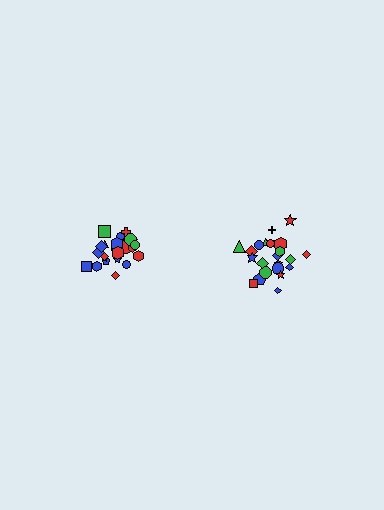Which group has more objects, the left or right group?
The left group.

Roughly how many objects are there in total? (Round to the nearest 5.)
Roughly 45 objects in total.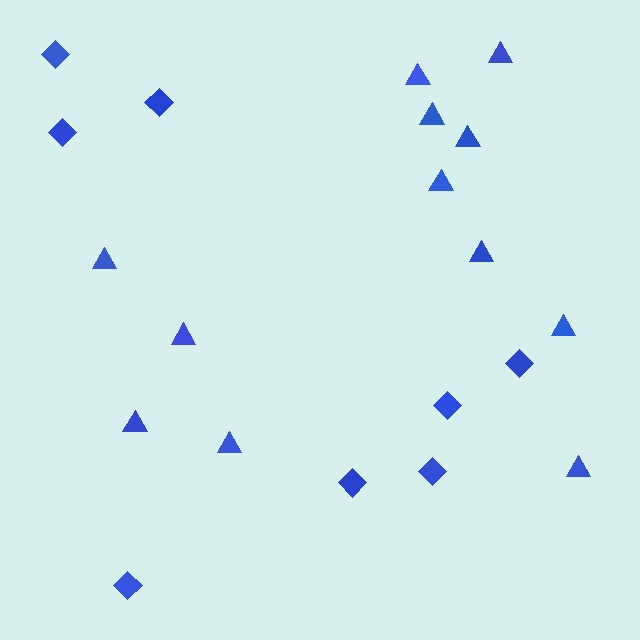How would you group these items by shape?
There are 2 groups: one group of diamonds (8) and one group of triangles (12).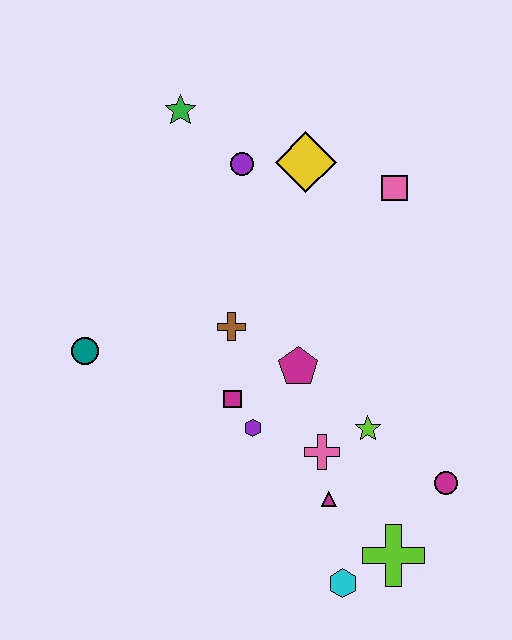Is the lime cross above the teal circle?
No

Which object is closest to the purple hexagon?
The magenta square is closest to the purple hexagon.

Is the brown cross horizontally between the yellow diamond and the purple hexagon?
No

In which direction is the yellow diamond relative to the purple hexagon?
The yellow diamond is above the purple hexagon.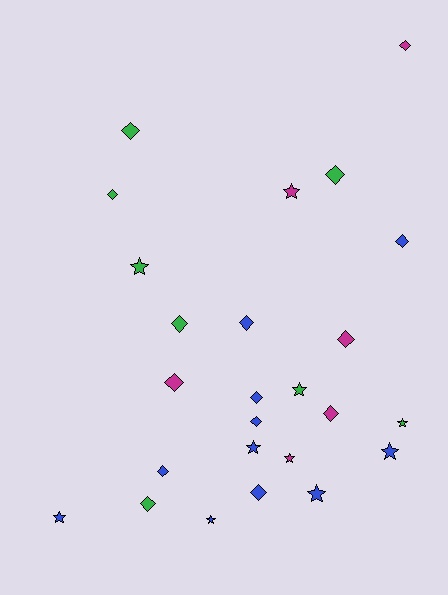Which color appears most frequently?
Blue, with 11 objects.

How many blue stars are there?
There are 5 blue stars.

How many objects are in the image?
There are 25 objects.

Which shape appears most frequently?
Diamond, with 15 objects.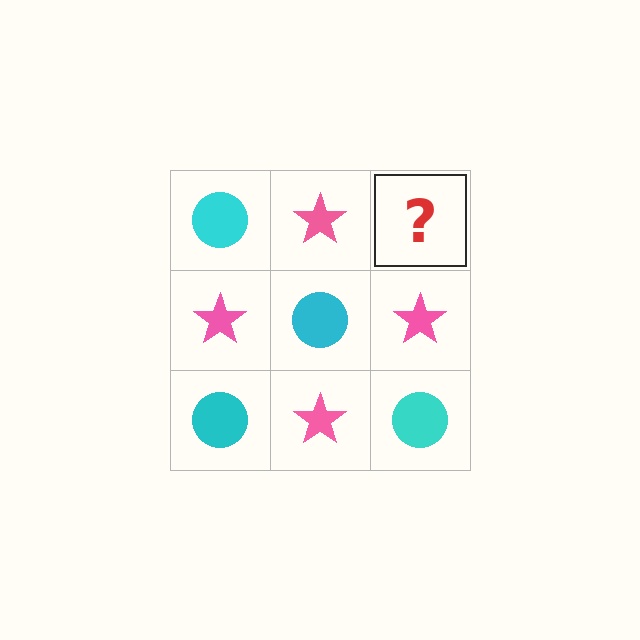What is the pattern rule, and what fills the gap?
The rule is that it alternates cyan circle and pink star in a checkerboard pattern. The gap should be filled with a cyan circle.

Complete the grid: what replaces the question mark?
The question mark should be replaced with a cyan circle.